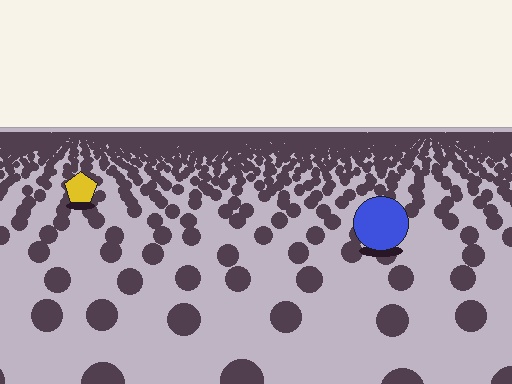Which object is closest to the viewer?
The blue circle is closest. The texture marks near it are larger and more spread out.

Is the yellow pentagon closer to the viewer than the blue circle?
No. The blue circle is closer — you can tell from the texture gradient: the ground texture is coarser near it.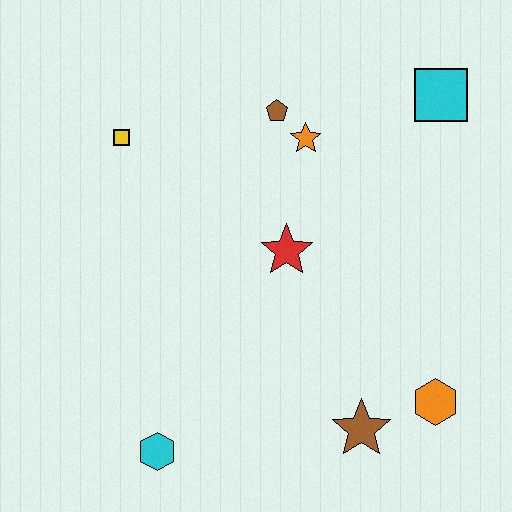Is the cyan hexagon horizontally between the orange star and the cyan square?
No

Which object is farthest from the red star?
The cyan hexagon is farthest from the red star.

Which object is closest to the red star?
The orange star is closest to the red star.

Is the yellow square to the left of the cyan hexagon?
Yes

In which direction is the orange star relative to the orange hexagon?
The orange star is above the orange hexagon.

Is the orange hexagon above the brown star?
Yes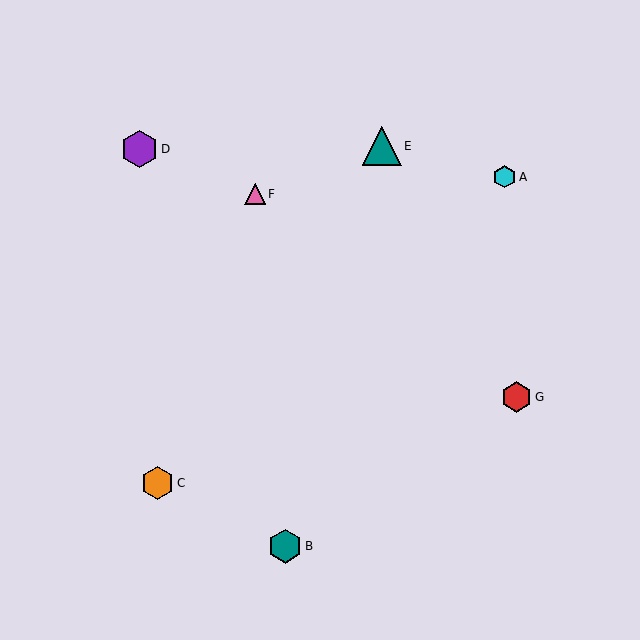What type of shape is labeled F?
Shape F is a pink triangle.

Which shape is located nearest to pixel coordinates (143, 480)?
The orange hexagon (labeled C) at (158, 483) is nearest to that location.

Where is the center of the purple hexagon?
The center of the purple hexagon is at (140, 149).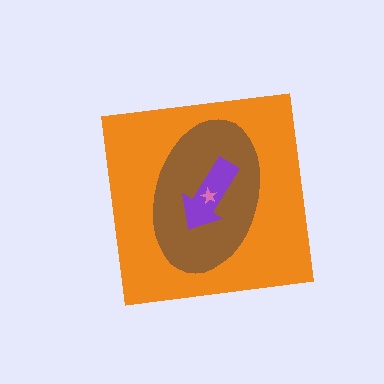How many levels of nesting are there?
4.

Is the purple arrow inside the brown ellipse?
Yes.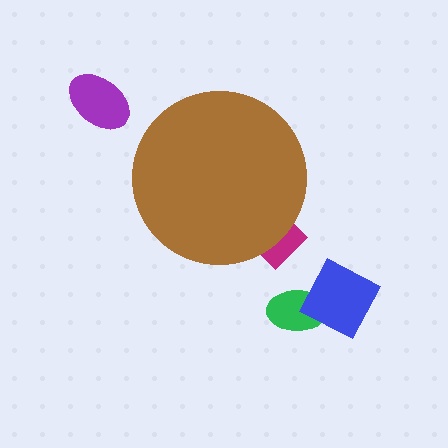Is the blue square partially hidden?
No, the blue square is fully visible.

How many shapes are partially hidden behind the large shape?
1 shape is partially hidden.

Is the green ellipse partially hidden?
No, the green ellipse is fully visible.